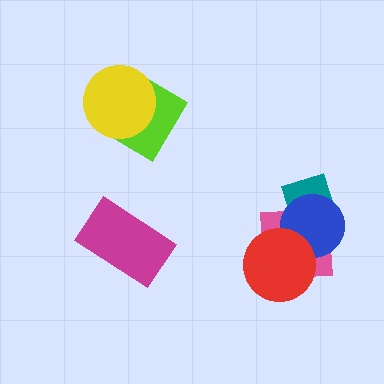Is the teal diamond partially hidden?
Yes, it is partially covered by another shape.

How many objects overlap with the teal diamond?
2 objects overlap with the teal diamond.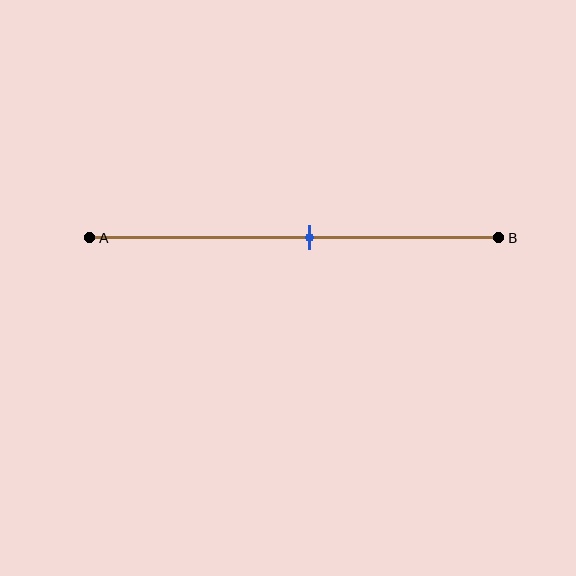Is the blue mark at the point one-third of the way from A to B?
No, the mark is at about 55% from A, not at the 33% one-third point.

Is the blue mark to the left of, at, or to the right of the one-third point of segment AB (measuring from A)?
The blue mark is to the right of the one-third point of segment AB.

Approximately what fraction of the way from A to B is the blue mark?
The blue mark is approximately 55% of the way from A to B.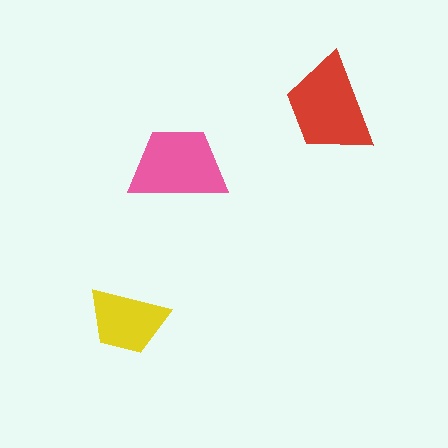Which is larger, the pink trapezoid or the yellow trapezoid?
The pink one.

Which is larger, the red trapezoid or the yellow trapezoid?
The red one.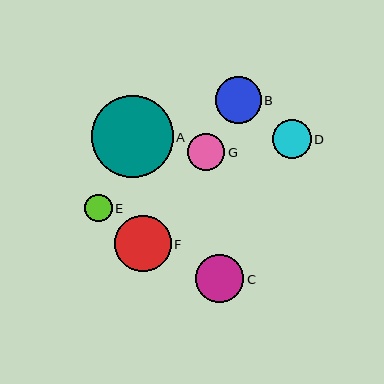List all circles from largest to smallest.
From largest to smallest: A, F, C, B, D, G, E.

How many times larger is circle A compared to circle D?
Circle A is approximately 2.1 times the size of circle D.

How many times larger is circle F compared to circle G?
Circle F is approximately 1.5 times the size of circle G.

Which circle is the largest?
Circle A is the largest with a size of approximately 82 pixels.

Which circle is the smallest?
Circle E is the smallest with a size of approximately 28 pixels.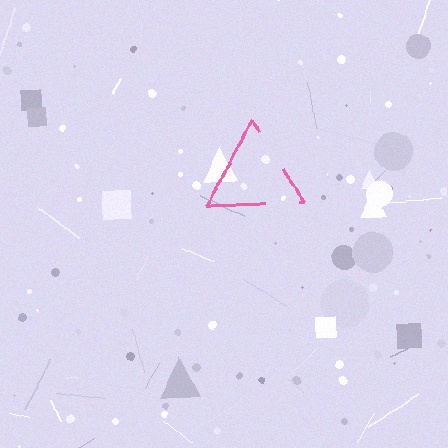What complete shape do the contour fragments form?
The contour fragments form a triangle.